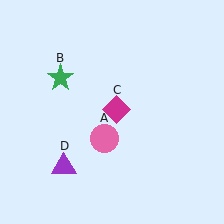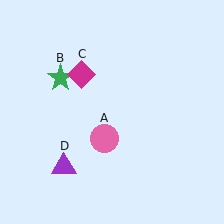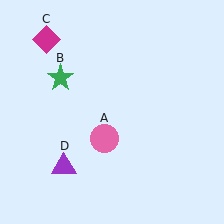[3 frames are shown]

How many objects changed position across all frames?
1 object changed position: magenta diamond (object C).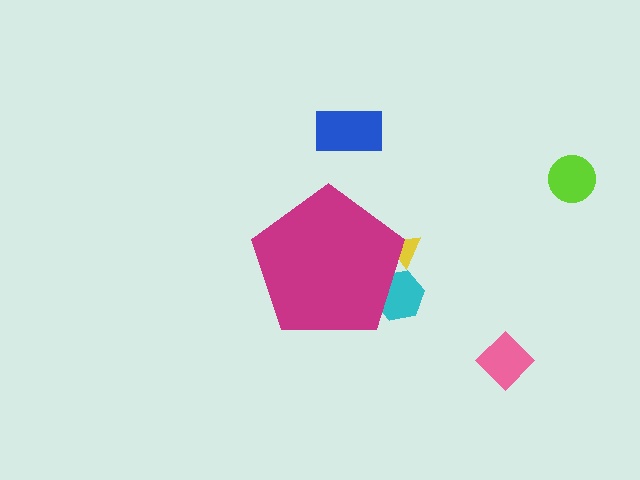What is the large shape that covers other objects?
A magenta pentagon.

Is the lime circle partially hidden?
No, the lime circle is fully visible.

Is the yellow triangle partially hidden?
Yes, the yellow triangle is partially hidden behind the magenta pentagon.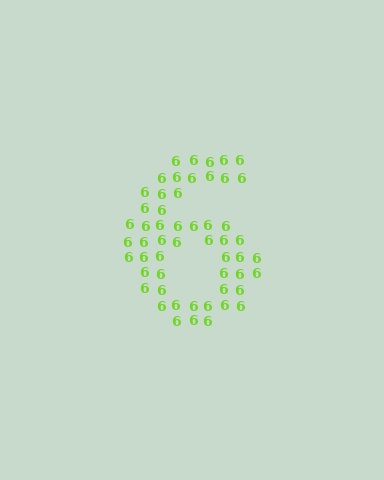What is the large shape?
The large shape is the digit 6.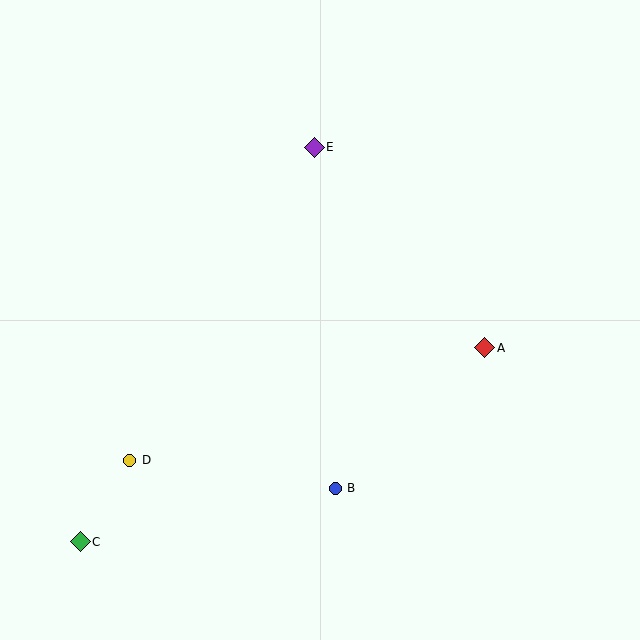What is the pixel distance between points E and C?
The distance between E and C is 459 pixels.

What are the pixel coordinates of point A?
Point A is at (485, 348).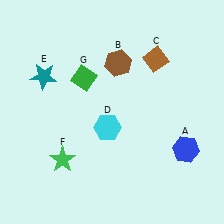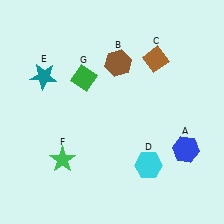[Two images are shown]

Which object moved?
The cyan hexagon (D) moved right.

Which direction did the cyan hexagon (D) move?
The cyan hexagon (D) moved right.